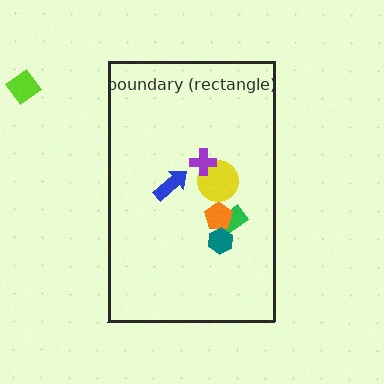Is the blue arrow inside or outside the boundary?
Inside.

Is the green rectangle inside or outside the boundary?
Inside.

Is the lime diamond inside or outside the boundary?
Outside.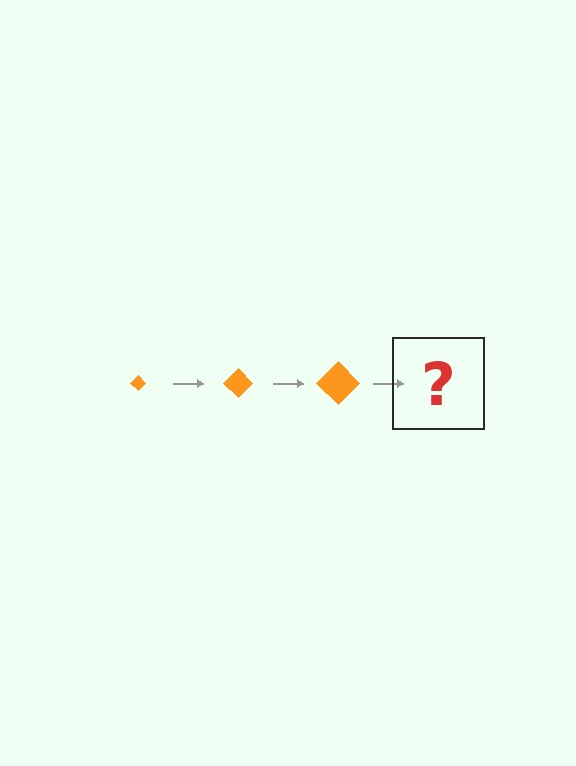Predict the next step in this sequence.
The next step is an orange diamond, larger than the previous one.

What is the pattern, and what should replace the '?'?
The pattern is that the diamond gets progressively larger each step. The '?' should be an orange diamond, larger than the previous one.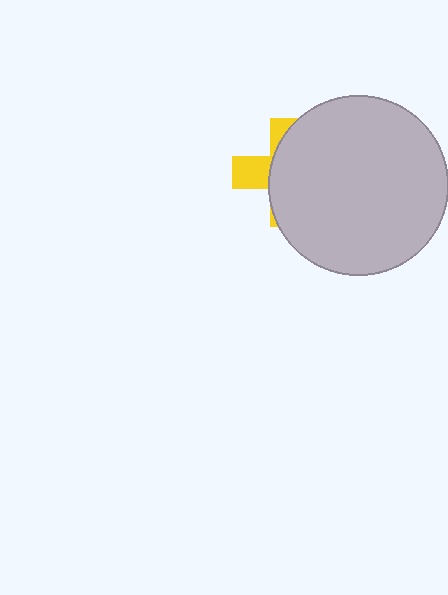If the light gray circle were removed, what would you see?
You would see the complete yellow cross.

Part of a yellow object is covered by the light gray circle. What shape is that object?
It is a cross.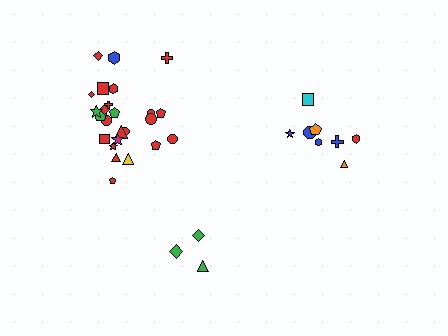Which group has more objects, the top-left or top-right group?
The top-left group.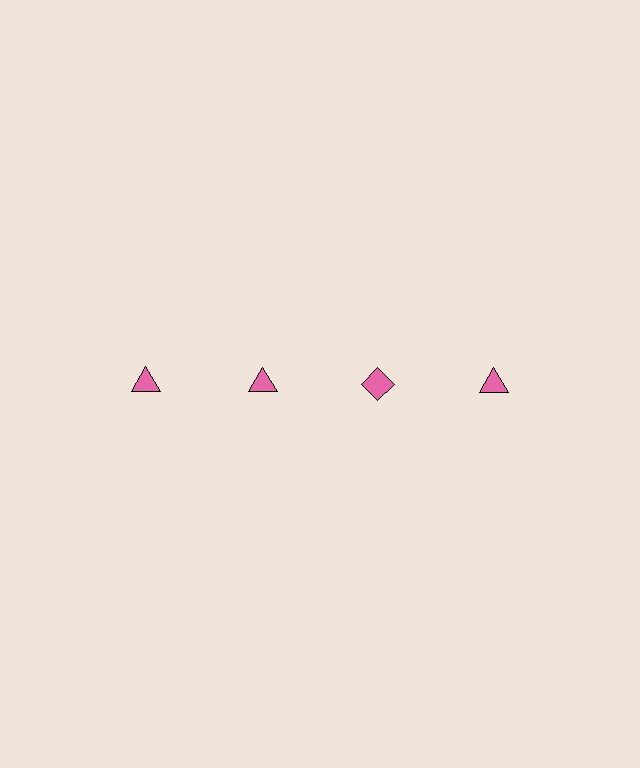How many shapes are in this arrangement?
There are 4 shapes arranged in a grid pattern.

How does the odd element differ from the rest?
It has a different shape: diamond instead of triangle.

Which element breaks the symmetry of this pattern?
The pink diamond in the top row, center column breaks the symmetry. All other shapes are pink triangles.